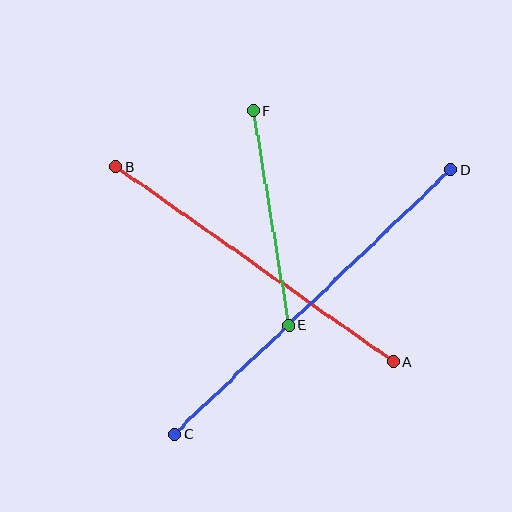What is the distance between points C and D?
The distance is approximately 383 pixels.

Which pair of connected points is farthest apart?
Points C and D are farthest apart.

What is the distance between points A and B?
The distance is approximately 340 pixels.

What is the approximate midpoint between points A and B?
The midpoint is at approximately (255, 264) pixels.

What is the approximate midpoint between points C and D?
The midpoint is at approximately (313, 302) pixels.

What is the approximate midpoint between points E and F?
The midpoint is at approximately (271, 218) pixels.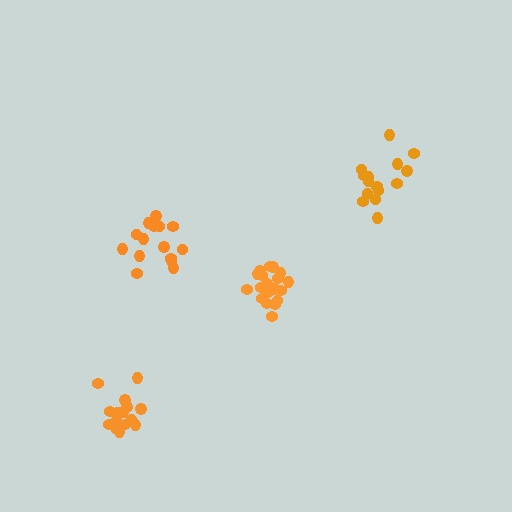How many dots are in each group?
Group 1: 15 dots, Group 2: 19 dots, Group 3: 15 dots, Group 4: 15 dots (64 total).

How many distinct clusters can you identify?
There are 4 distinct clusters.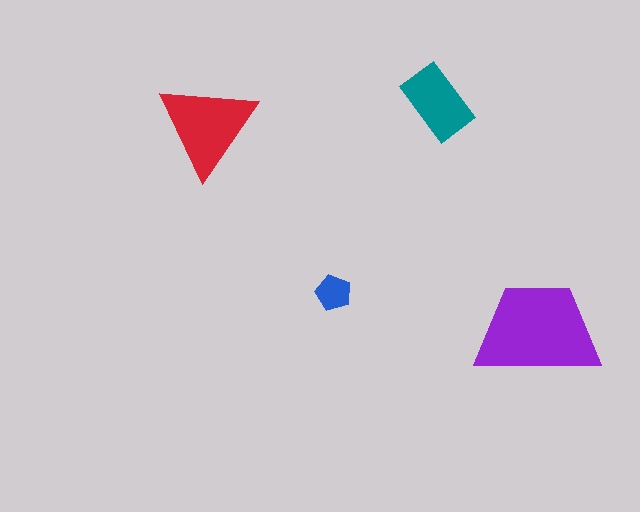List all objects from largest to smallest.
The purple trapezoid, the red triangle, the teal rectangle, the blue pentagon.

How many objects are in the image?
There are 4 objects in the image.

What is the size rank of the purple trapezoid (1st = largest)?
1st.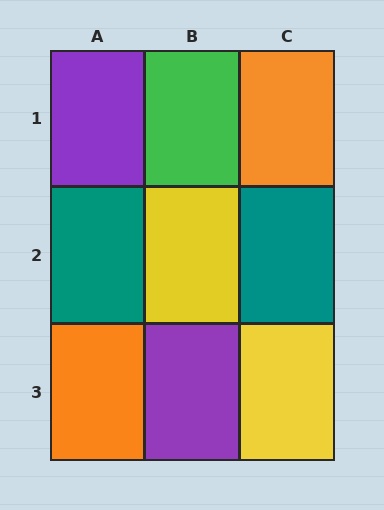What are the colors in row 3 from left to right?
Orange, purple, yellow.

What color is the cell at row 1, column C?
Orange.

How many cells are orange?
2 cells are orange.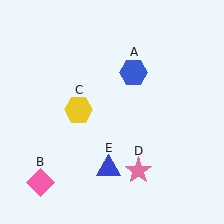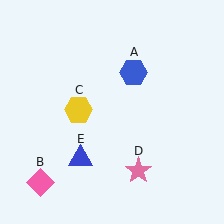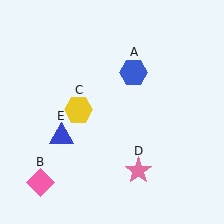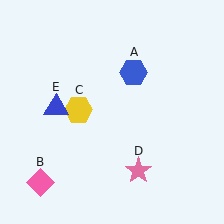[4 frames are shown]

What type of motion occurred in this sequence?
The blue triangle (object E) rotated clockwise around the center of the scene.